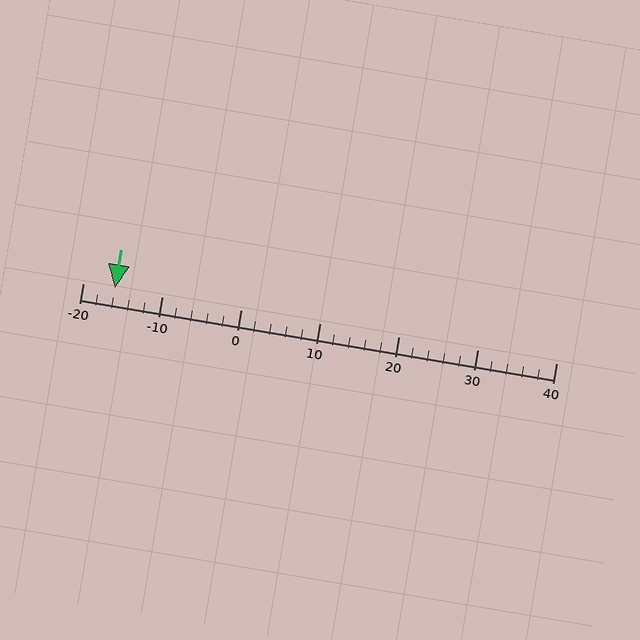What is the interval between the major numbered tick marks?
The major tick marks are spaced 10 units apart.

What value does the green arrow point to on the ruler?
The green arrow points to approximately -16.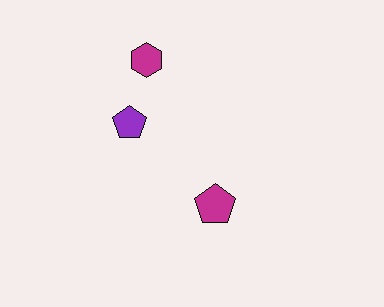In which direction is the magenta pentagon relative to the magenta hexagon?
The magenta pentagon is below the magenta hexagon.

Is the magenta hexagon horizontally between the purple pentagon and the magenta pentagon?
Yes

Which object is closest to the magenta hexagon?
The purple pentagon is closest to the magenta hexagon.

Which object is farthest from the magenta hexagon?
The magenta pentagon is farthest from the magenta hexagon.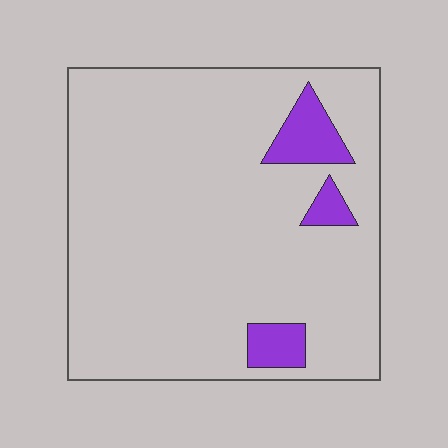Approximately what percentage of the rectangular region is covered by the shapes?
Approximately 10%.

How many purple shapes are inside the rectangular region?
3.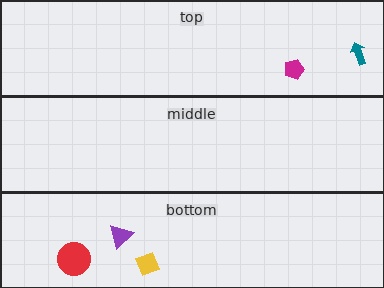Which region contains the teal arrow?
The top region.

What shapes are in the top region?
The magenta pentagon, the teal arrow.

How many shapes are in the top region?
2.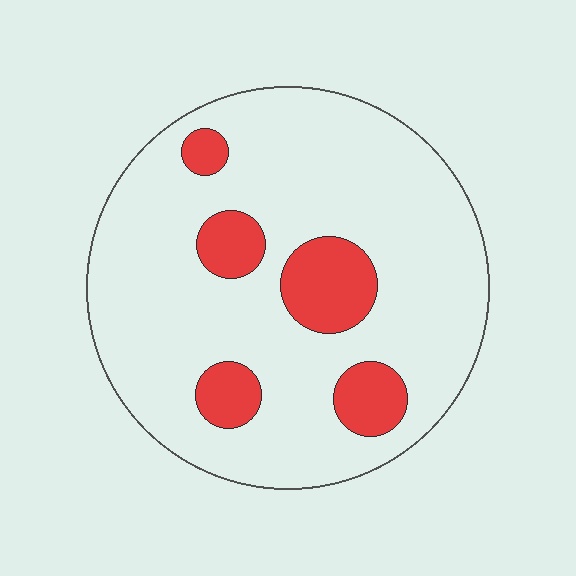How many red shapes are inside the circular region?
5.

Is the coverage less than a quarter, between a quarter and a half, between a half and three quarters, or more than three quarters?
Less than a quarter.